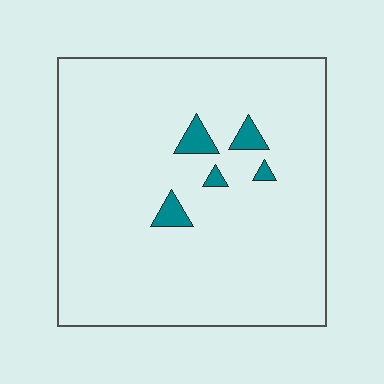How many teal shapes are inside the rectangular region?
5.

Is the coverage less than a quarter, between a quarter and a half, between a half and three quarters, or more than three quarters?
Less than a quarter.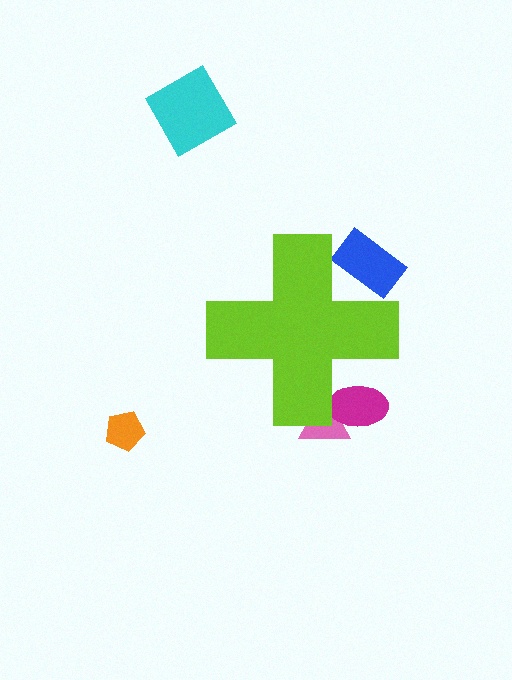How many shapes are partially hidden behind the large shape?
3 shapes are partially hidden.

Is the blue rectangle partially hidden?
Yes, the blue rectangle is partially hidden behind the lime cross.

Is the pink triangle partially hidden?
Yes, the pink triangle is partially hidden behind the lime cross.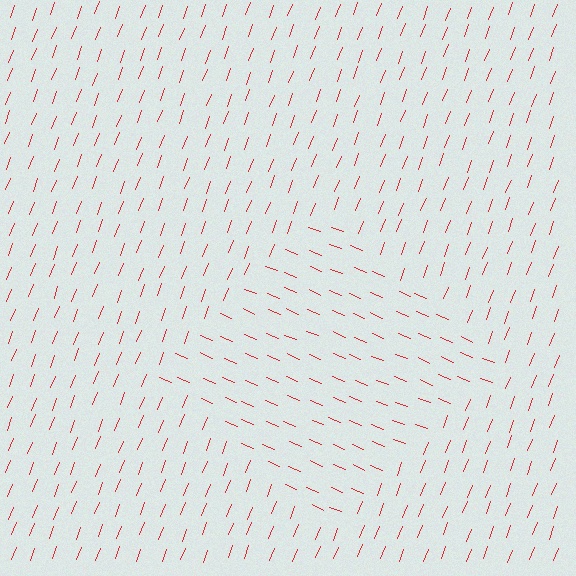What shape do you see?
I see a diamond.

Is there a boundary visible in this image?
Yes, there is a texture boundary formed by a change in line orientation.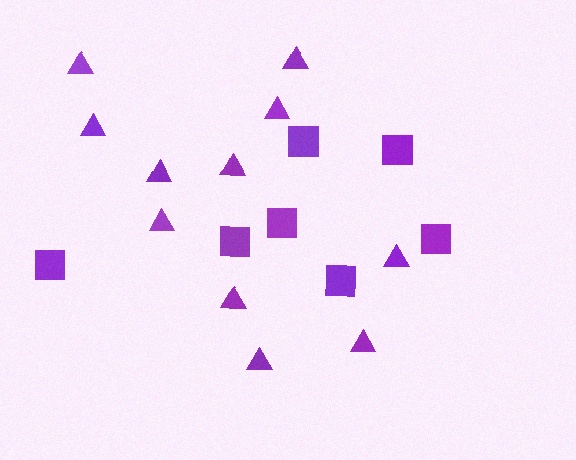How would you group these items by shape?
There are 2 groups: one group of triangles (11) and one group of squares (7).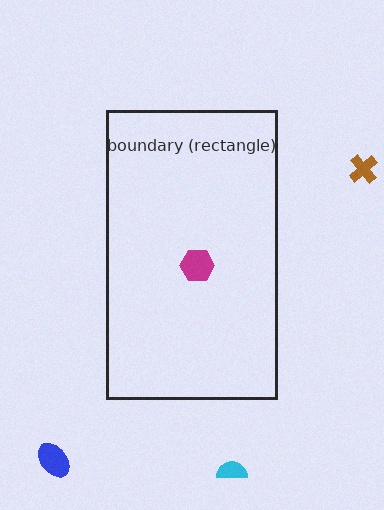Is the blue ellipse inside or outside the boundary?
Outside.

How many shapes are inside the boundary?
1 inside, 3 outside.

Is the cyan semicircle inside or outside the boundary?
Outside.